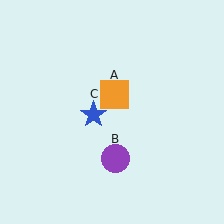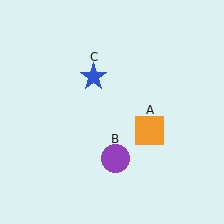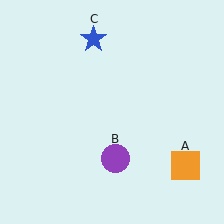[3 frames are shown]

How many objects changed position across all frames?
2 objects changed position: orange square (object A), blue star (object C).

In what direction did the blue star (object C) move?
The blue star (object C) moved up.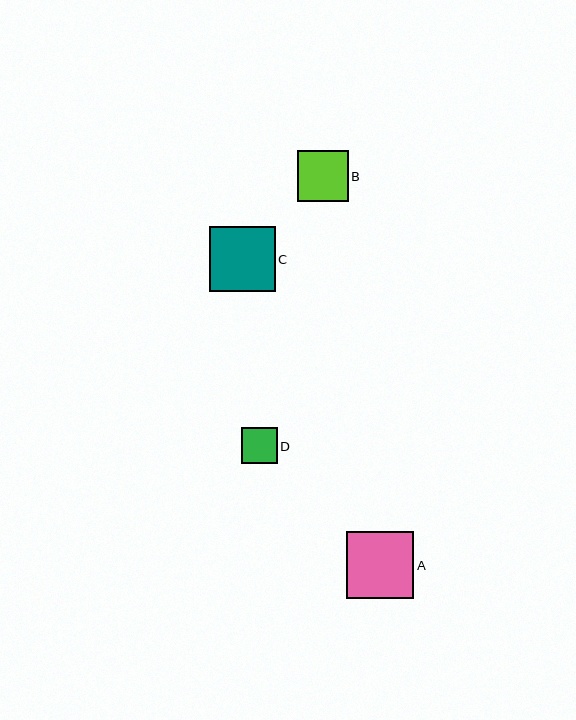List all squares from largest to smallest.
From largest to smallest: A, C, B, D.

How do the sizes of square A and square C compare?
Square A and square C are approximately the same size.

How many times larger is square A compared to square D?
Square A is approximately 1.9 times the size of square D.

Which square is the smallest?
Square D is the smallest with a size of approximately 36 pixels.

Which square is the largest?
Square A is the largest with a size of approximately 67 pixels.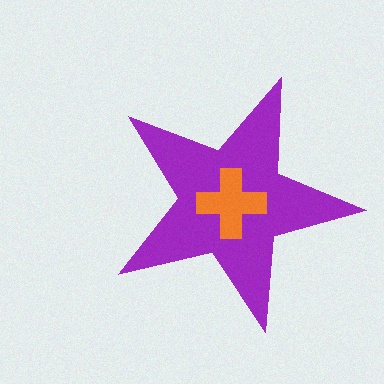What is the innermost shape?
The orange cross.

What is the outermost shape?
The purple star.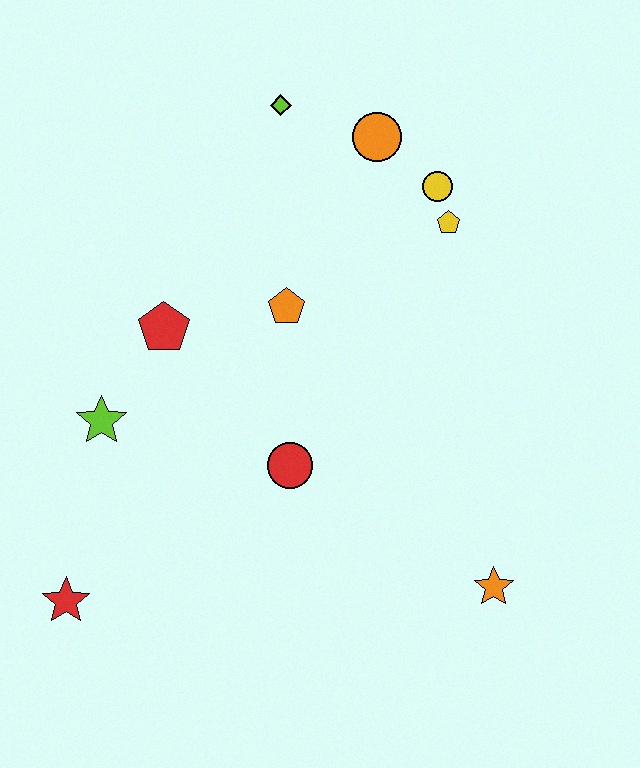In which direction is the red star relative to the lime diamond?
The red star is below the lime diamond.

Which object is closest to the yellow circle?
The yellow pentagon is closest to the yellow circle.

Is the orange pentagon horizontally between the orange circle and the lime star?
Yes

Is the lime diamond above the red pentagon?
Yes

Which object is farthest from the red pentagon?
The orange star is farthest from the red pentagon.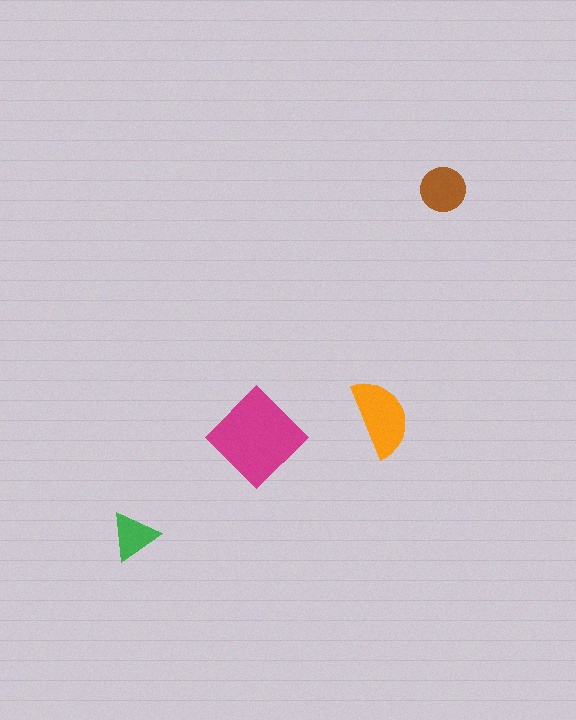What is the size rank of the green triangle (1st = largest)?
4th.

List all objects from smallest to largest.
The green triangle, the brown circle, the orange semicircle, the magenta diamond.